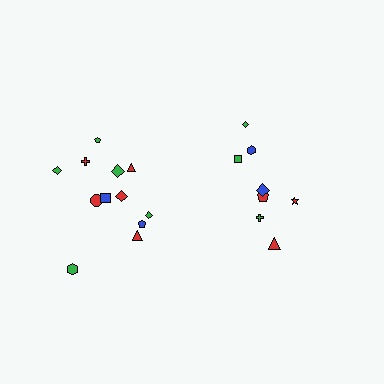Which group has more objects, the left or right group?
The left group.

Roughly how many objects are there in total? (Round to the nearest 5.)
Roughly 20 objects in total.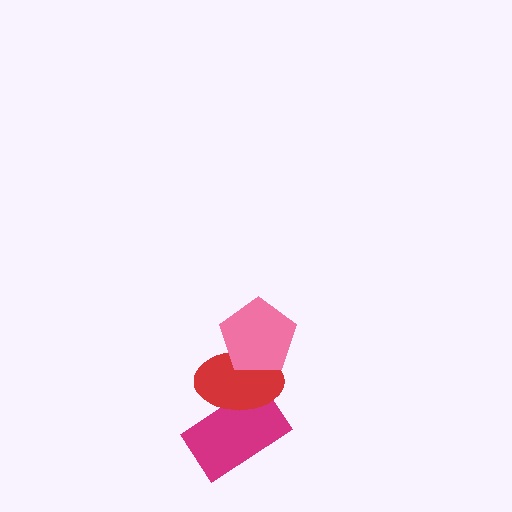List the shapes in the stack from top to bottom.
From top to bottom: the pink pentagon, the red ellipse, the magenta rectangle.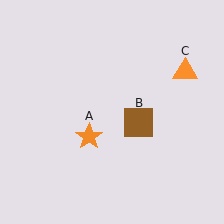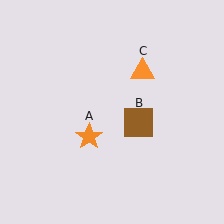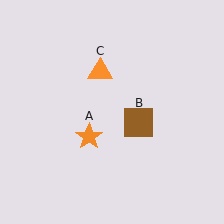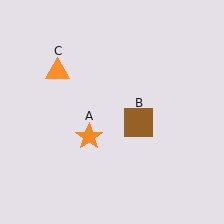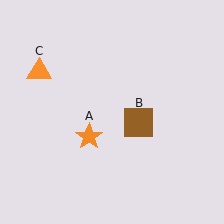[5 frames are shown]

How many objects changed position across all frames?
1 object changed position: orange triangle (object C).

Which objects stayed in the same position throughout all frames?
Orange star (object A) and brown square (object B) remained stationary.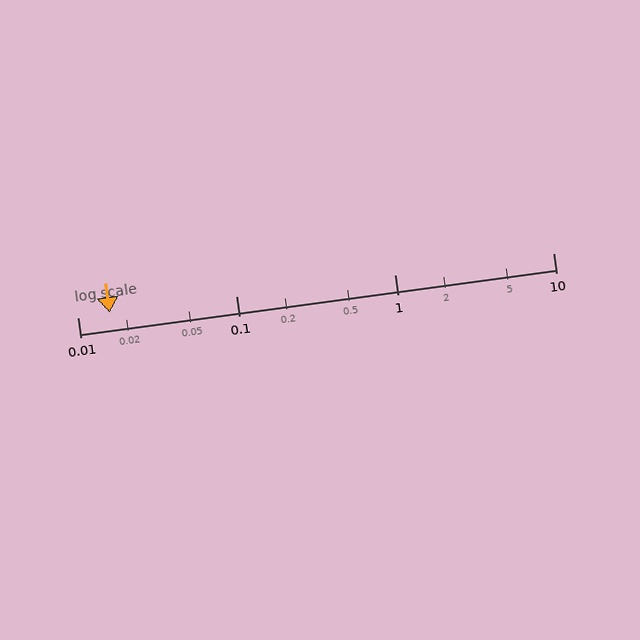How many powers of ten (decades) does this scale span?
The scale spans 3 decades, from 0.01 to 10.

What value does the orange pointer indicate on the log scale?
The pointer indicates approximately 0.016.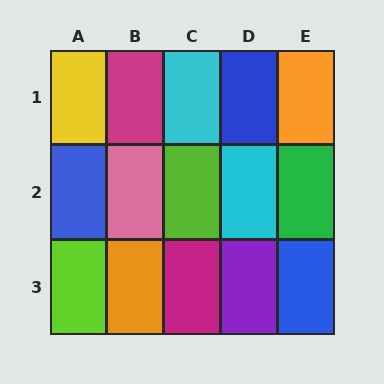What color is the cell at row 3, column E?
Blue.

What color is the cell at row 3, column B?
Orange.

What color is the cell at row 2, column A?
Blue.